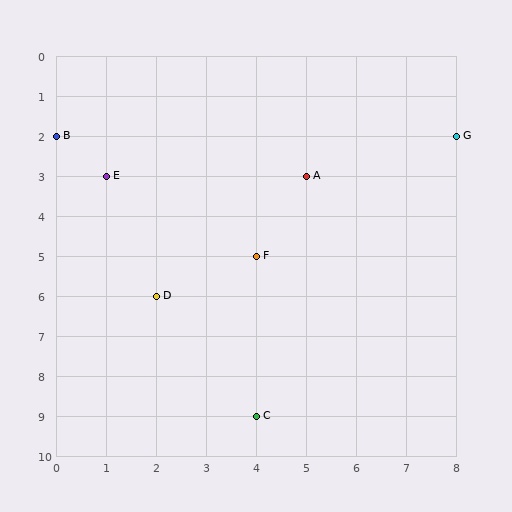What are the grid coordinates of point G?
Point G is at grid coordinates (8, 2).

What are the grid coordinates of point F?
Point F is at grid coordinates (4, 5).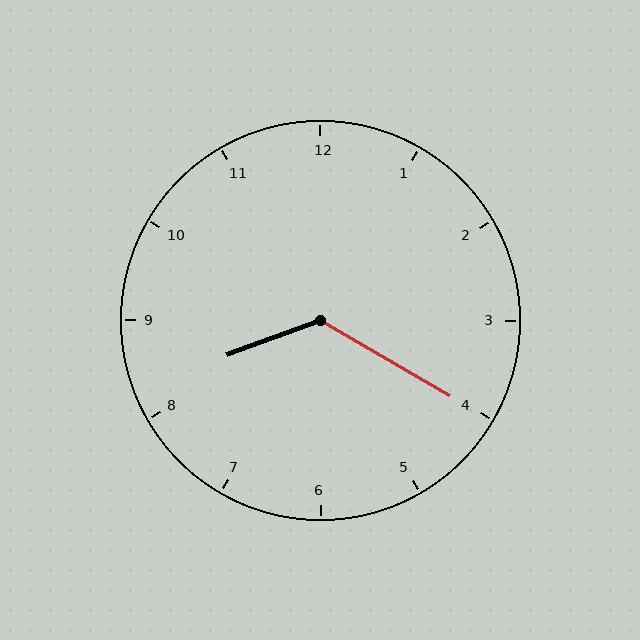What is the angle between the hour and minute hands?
Approximately 130 degrees.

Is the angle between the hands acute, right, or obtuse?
It is obtuse.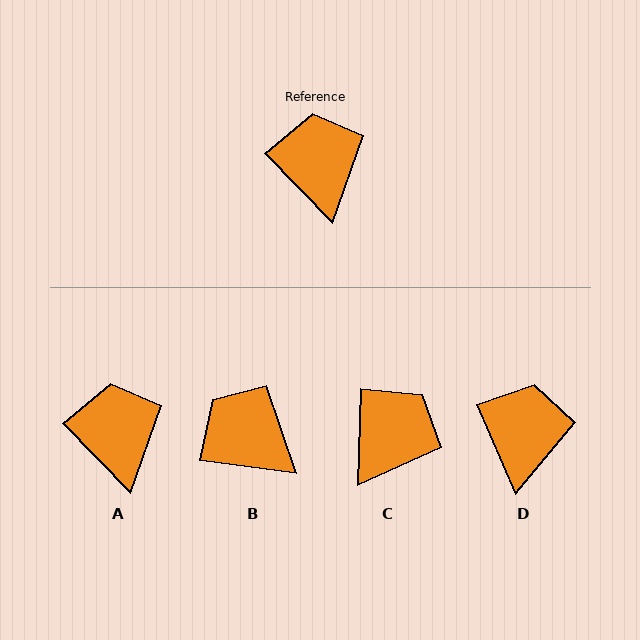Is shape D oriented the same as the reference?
No, it is off by about 20 degrees.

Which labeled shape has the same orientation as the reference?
A.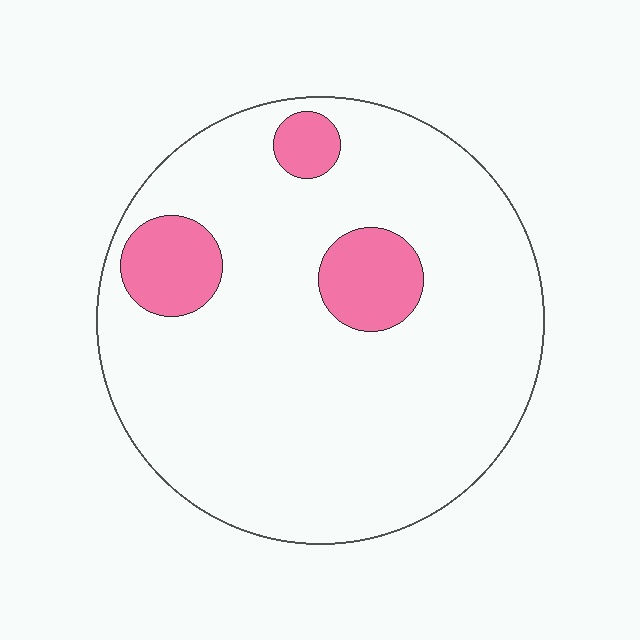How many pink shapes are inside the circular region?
3.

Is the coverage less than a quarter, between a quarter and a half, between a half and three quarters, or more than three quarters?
Less than a quarter.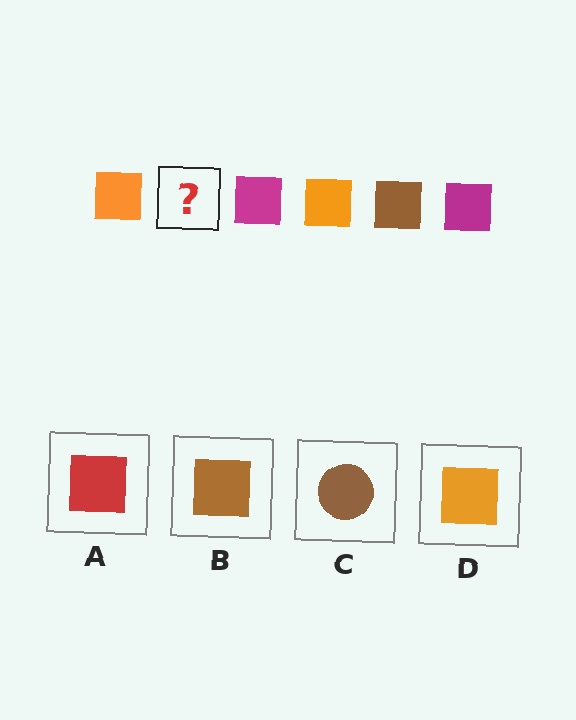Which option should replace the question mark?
Option B.